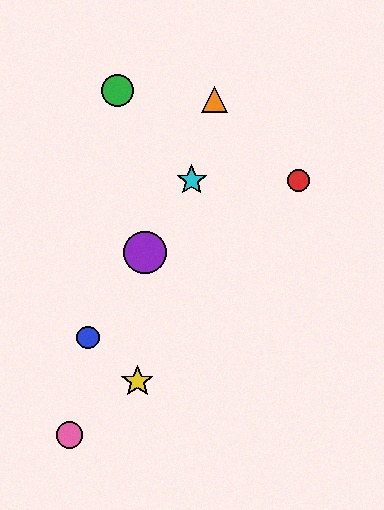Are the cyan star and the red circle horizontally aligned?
Yes, both are at y≈180.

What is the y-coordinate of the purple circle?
The purple circle is at y≈253.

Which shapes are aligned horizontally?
The red circle, the cyan star are aligned horizontally.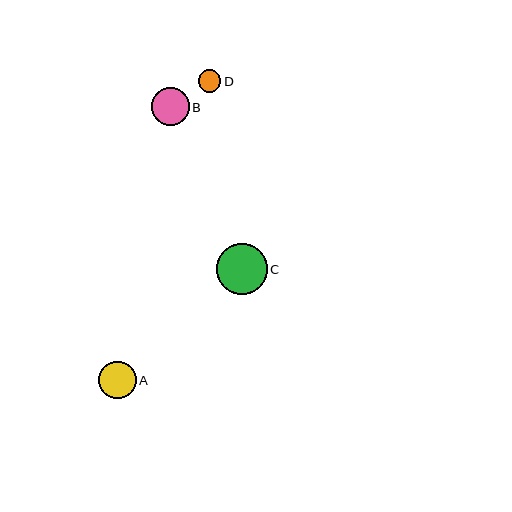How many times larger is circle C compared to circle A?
Circle C is approximately 1.4 times the size of circle A.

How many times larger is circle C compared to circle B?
Circle C is approximately 1.3 times the size of circle B.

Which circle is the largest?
Circle C is the largest with a size of approximately 51 pixels.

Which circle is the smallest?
Circle D is the smallest with a size of approximately 23 pixels.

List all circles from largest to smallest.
From largest to smallest: C, B, A, D.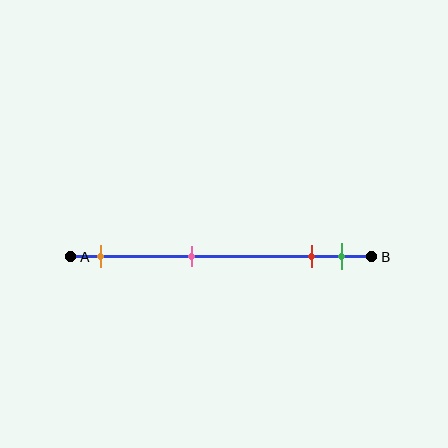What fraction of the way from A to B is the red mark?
The red mark is approximately 80% (0.8) of the way from A to B.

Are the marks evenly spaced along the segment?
No, the marks are not evenly spaced.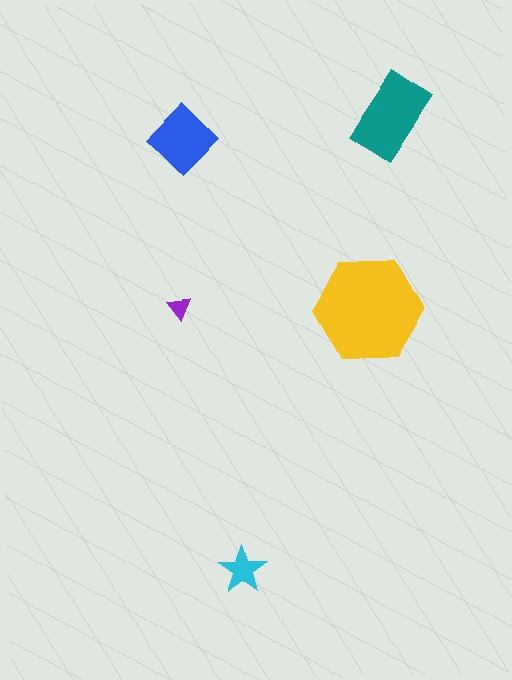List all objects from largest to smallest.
The yellow hexagon, the teal rectangle, the blue diamond, the cyan star, the purple triangle.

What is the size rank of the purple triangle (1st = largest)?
5th.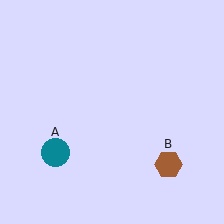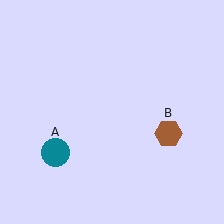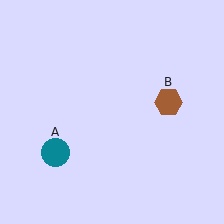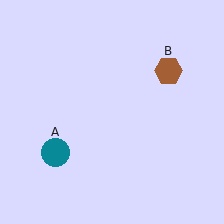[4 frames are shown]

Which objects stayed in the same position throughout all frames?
Teal circle (object A) remained stationary.